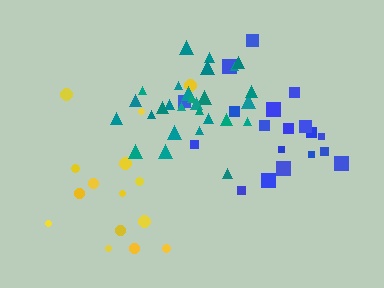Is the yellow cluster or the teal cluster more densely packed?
Teal.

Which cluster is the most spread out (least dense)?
Yellow.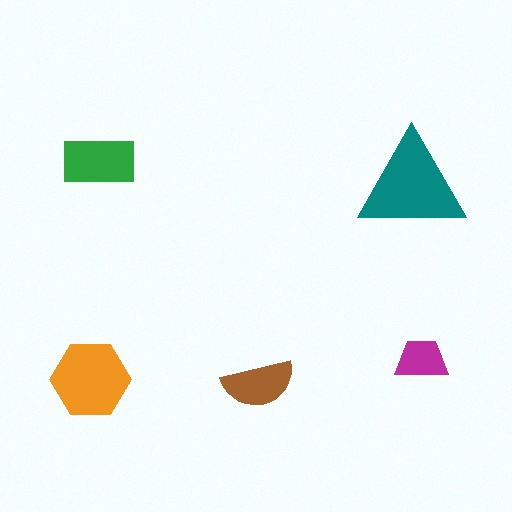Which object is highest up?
The green rectangle is topmost.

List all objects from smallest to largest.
The magenta trapezoid, the brown semicircle, the green rectangle, the orange hexagon, the teal triangle.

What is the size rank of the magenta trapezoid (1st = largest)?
5th.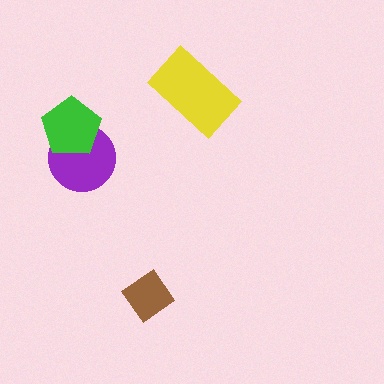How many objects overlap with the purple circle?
1 object overlaps with the purple circle.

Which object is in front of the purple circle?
The green pentagon is in front of the purple circle.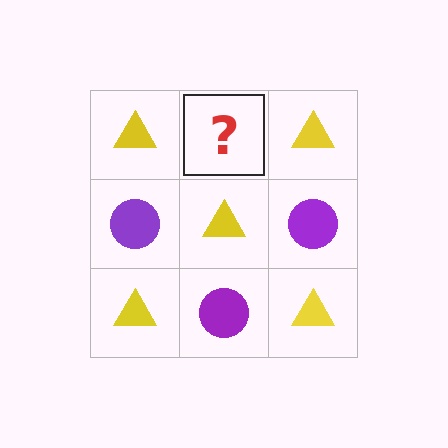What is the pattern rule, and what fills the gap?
The rule is that it alternates yellow triangle and purple circle in a checkerboard pattern. The gap should be filled with a purple circle.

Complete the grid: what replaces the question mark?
The question mark should be replaced with a purple circle.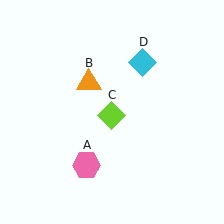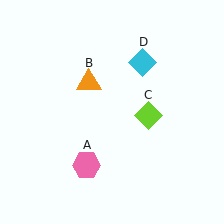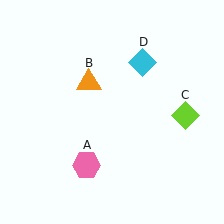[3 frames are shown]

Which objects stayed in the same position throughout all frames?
Pink hexagon (object A) and orange triangle (object B) and cyan diamond (object D) remained stationary.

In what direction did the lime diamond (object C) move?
The lime diamond (object C) moved right.